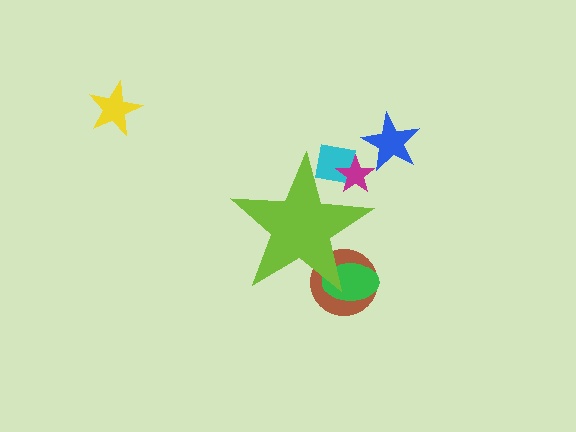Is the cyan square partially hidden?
Yes, the cyan square is partially hidden behind the lime star.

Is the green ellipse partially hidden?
Yes, the green ellipse is partially hidden behind the lime star.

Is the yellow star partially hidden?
No, the yellow star is fully visible.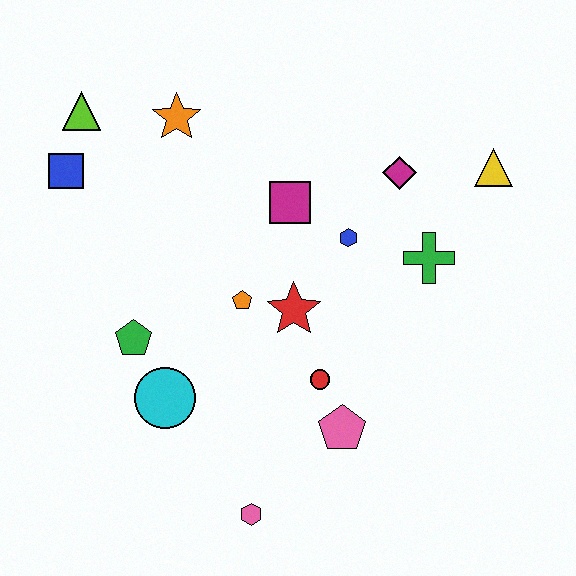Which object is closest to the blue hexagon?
The magenta square is closest to the blue hexagon.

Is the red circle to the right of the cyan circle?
Yes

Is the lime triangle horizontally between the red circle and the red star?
No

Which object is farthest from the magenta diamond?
The pink hexagon is farthest from the magenta diamond.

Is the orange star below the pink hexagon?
No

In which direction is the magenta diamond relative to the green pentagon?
The magenta diamond is to the right of the green pentagon.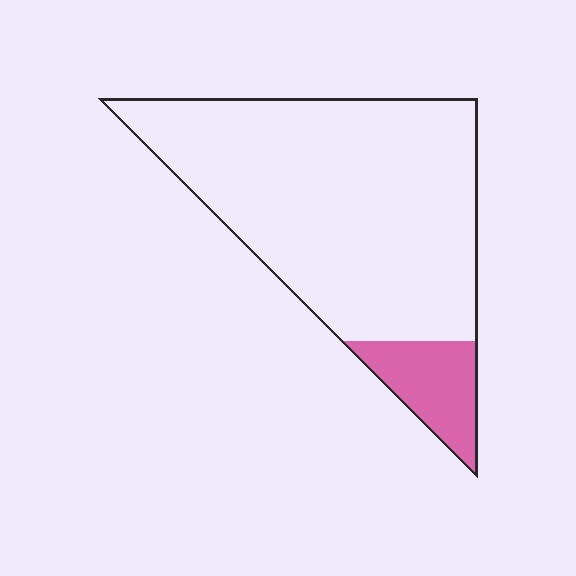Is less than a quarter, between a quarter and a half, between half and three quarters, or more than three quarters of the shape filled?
Less than a quarter.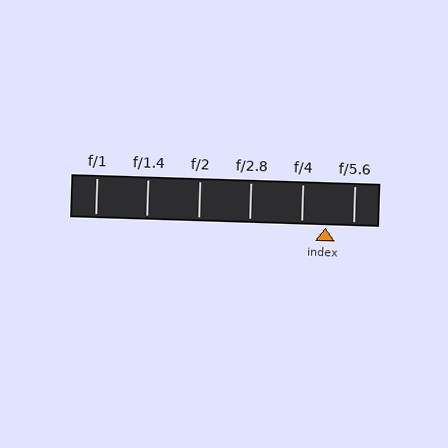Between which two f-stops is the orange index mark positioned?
The index mark is between f/4 and f/5.6.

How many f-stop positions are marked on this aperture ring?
There are 6 f-stop positions marked.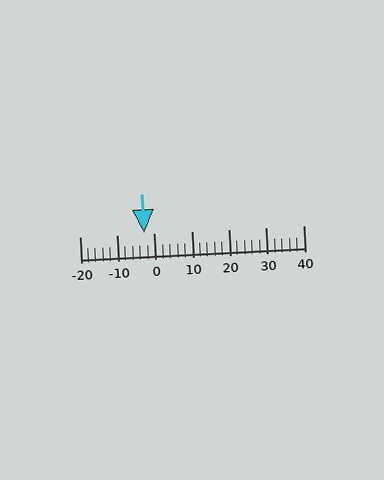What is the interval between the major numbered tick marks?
The major tick marks are spaced 10 units apart.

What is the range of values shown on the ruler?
The ruler shows values from -20 to 40.